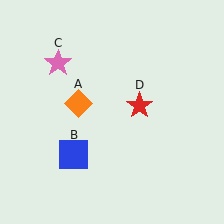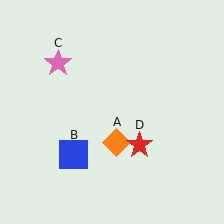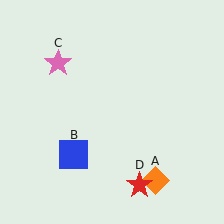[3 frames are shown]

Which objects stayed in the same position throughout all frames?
Blue square (object B) and pink star (object C) remained stationary.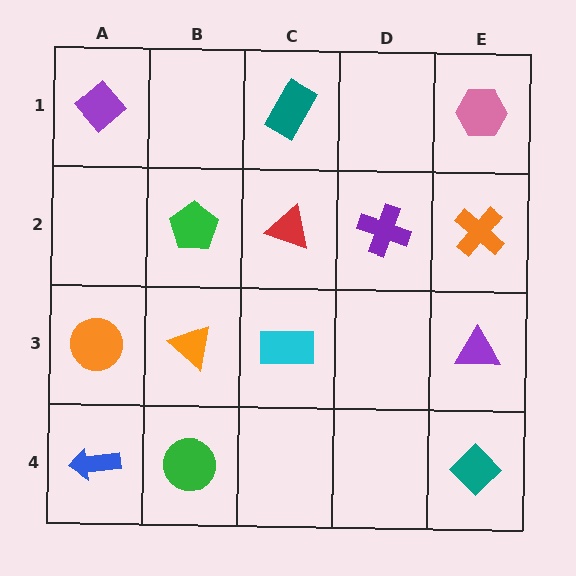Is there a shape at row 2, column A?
No, that cell is empty.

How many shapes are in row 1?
3 shapes.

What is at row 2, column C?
A red triangle.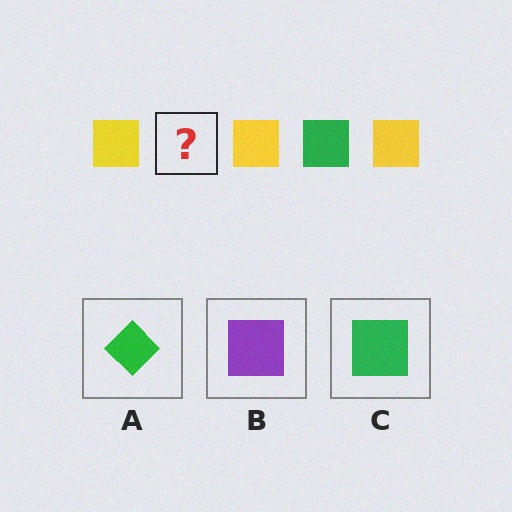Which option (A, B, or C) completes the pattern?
C.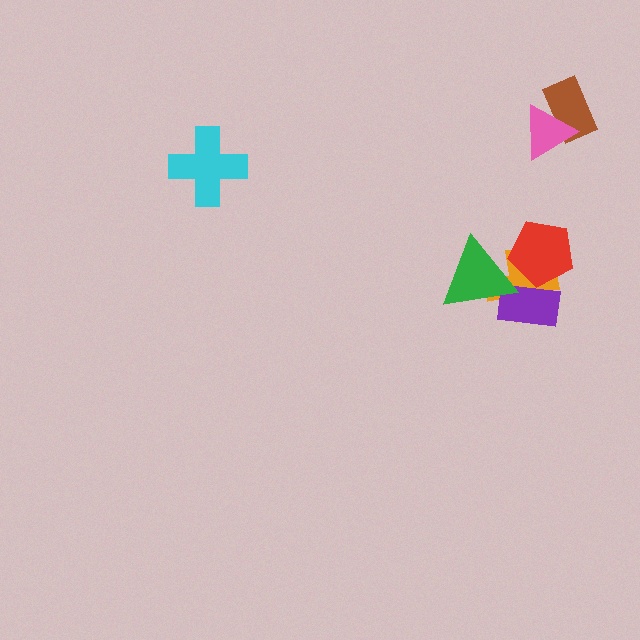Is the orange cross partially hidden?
Yes, it is partially covered by another shape.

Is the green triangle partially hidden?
Yes, it is partially covered by another shape.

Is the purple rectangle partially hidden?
Yes, it is partially covered by another shape.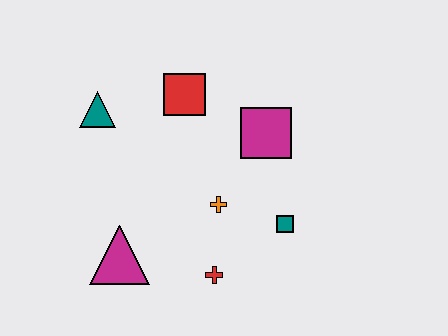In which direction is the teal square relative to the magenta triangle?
The teal square is to the right of the magenta triangle.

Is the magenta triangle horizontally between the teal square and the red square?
No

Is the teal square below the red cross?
No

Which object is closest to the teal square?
The orange cross is closest to the teal square.